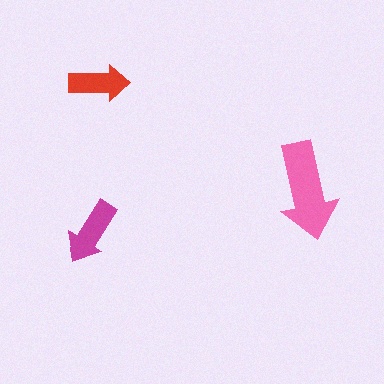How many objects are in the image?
There are 3 objects in the image.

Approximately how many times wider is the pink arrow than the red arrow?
About 1.5 times wider.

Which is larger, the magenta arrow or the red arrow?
The magenta one.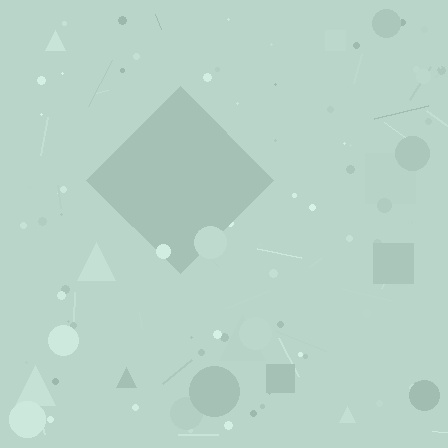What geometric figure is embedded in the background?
A diamond is embedded in the background.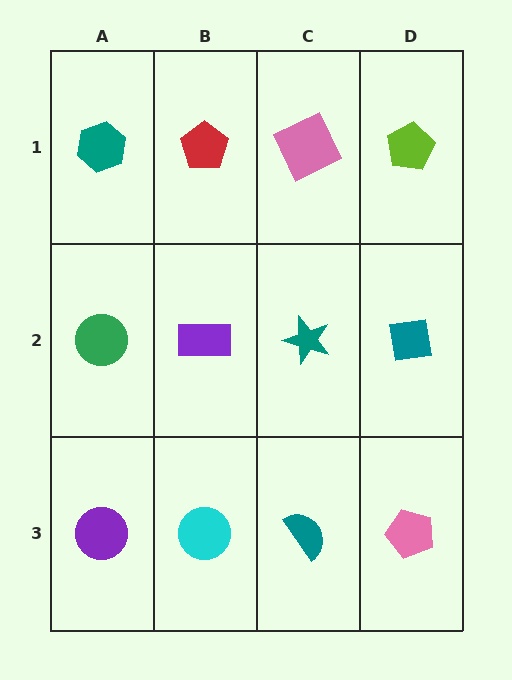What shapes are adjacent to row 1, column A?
A green circle (row 2, column A), a red pentagon (row 1, column B).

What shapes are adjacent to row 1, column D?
A teal square (row 2, column D), a pink square (row 1, column C).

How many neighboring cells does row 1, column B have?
3.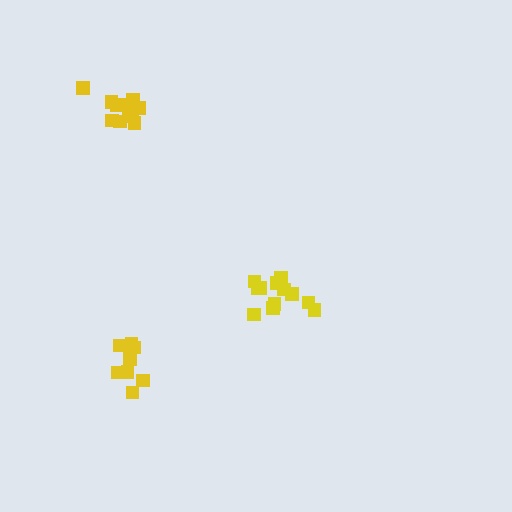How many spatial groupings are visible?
There are 3 spatial groupings.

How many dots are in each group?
Group 1: 12 dots, Group 2: 12 dots, Group 3: 9 dots (33 total).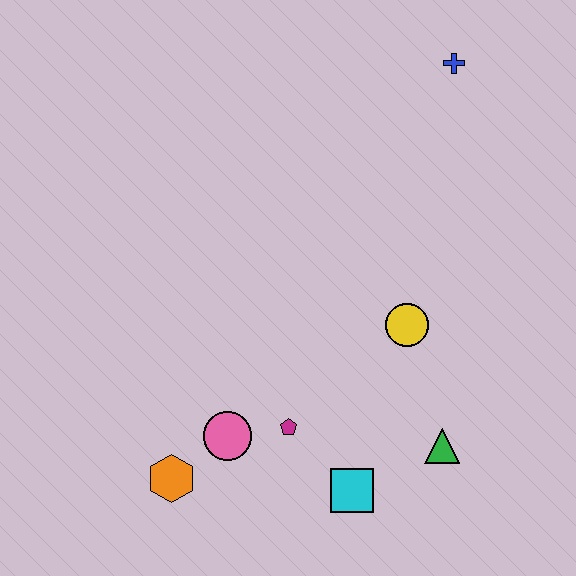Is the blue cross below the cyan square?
No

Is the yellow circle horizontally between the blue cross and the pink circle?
Yes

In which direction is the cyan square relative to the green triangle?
The cyan square is to the left of the green triangle.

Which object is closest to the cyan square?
The magenta pentagon is closest to the cyan square.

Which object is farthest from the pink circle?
The blue cross is farthest from the pink circle.